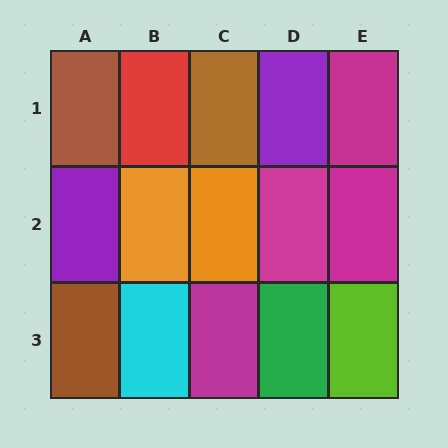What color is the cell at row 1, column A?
Brown.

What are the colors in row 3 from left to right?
Brown, cyan, magenta, green, lime.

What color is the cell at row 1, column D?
Purple.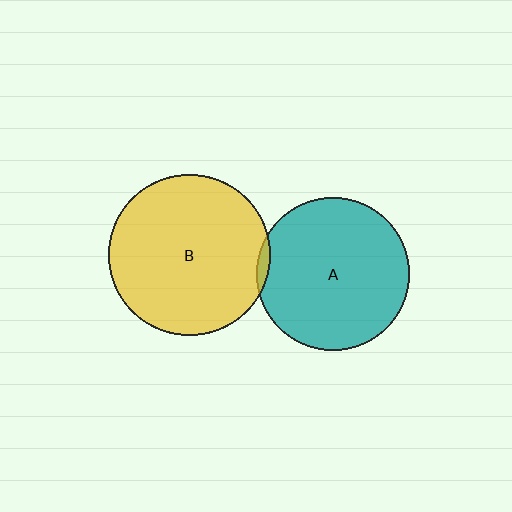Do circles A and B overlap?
Yes.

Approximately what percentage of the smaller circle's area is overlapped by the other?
Approximately 5%.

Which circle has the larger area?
Circle B (yellow).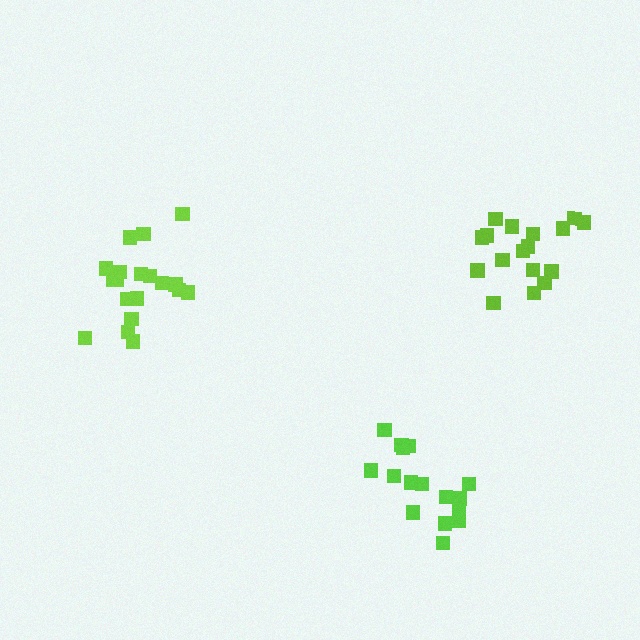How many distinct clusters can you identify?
There are 3 distinct clusters.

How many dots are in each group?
Group 1: 17 dots, Group 2: 17 dots, Group 3: 19 dots (53 total).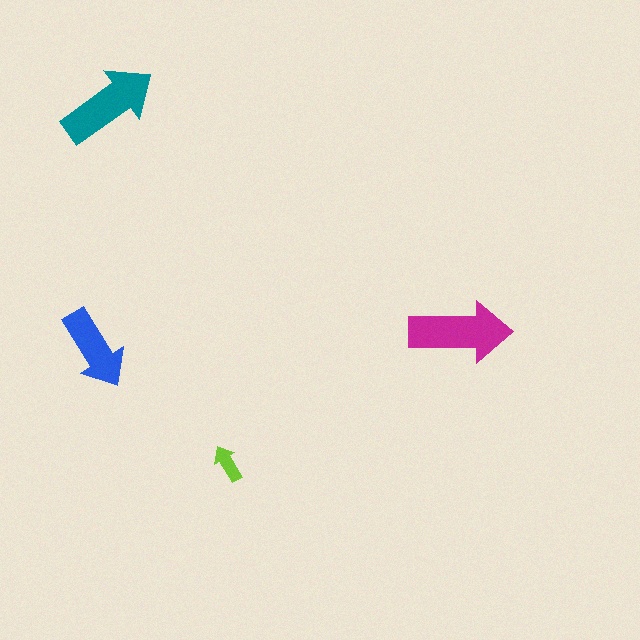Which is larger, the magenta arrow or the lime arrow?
The magenta one.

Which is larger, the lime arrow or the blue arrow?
The blue one.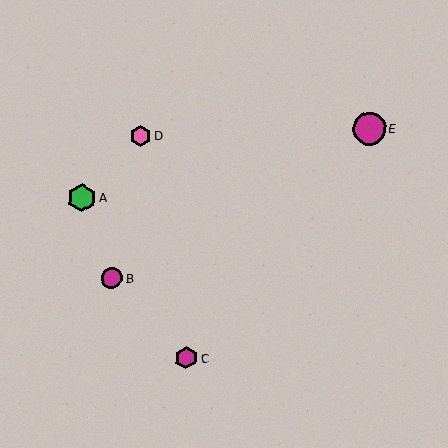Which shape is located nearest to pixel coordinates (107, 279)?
The magenta circle (labeled B) at (112, 278) is nearest to that location.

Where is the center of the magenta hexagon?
The center of the magenta hexagon is at (186, 358).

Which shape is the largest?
The magenta circle (labeled E) is the largest.